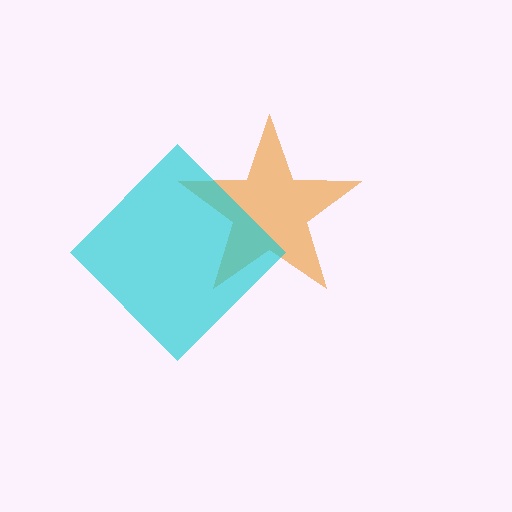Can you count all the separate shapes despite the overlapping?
Yes, there are 2 separate shapes.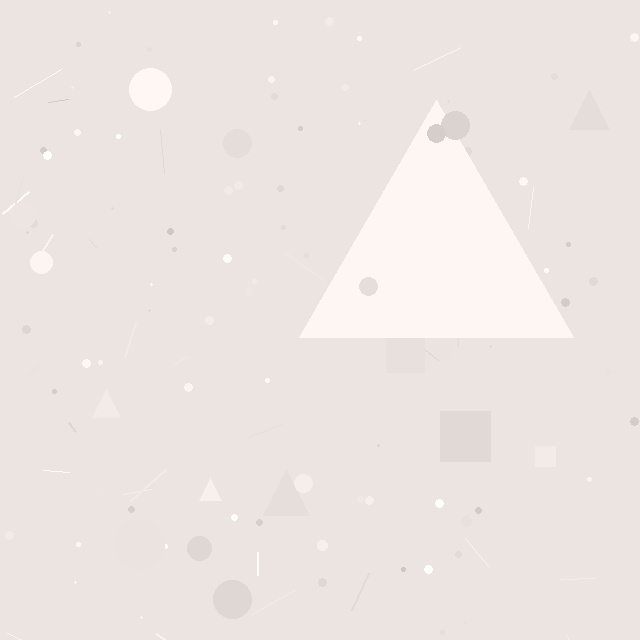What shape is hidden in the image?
A triangle is hidden in the image.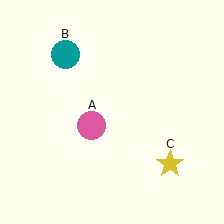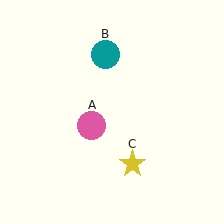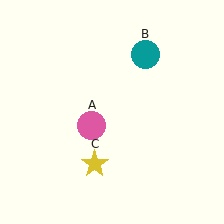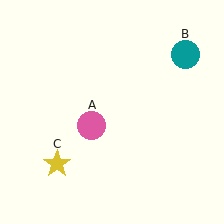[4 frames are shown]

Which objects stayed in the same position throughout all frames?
Pink circle (object A) remained stationary.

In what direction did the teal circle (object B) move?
The teal circle (object B) moved right.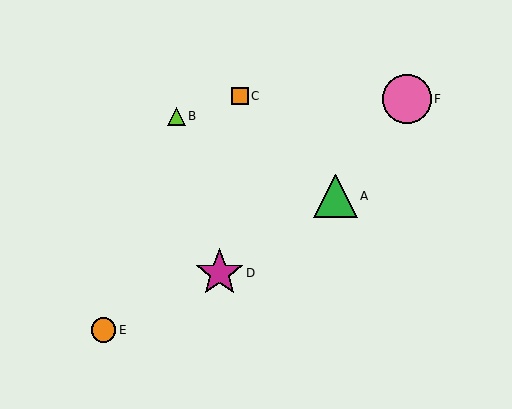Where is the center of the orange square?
The center of the orange square is at (240, 96).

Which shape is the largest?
The pink circle (labeled F) is the largest.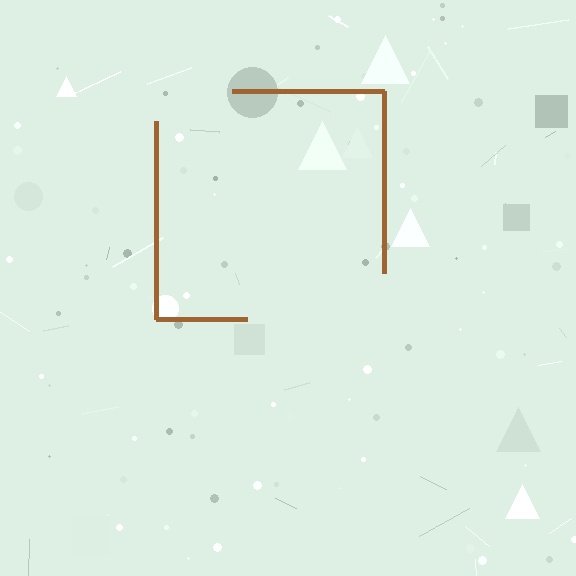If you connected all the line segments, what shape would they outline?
They would outline a square.